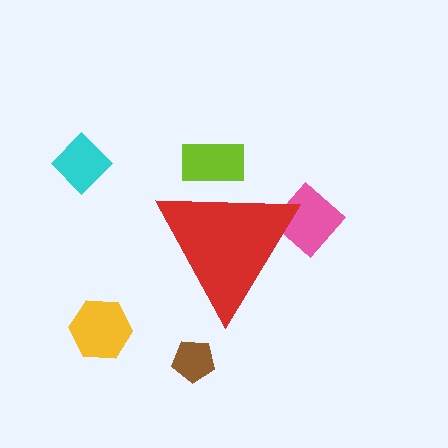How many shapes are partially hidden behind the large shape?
2 shapes are partially hidden.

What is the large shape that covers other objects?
A red triangle.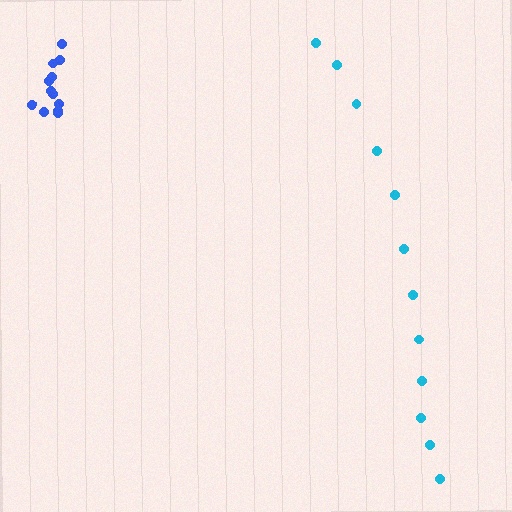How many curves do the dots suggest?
There are 2 distinct paths.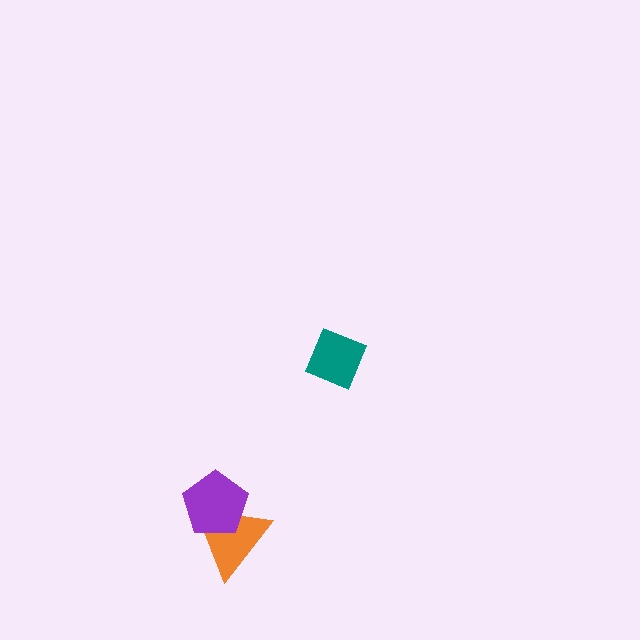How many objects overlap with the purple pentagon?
1 object overlaps with the purple pentagon.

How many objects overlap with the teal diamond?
0 objects overlap with the teal diamond.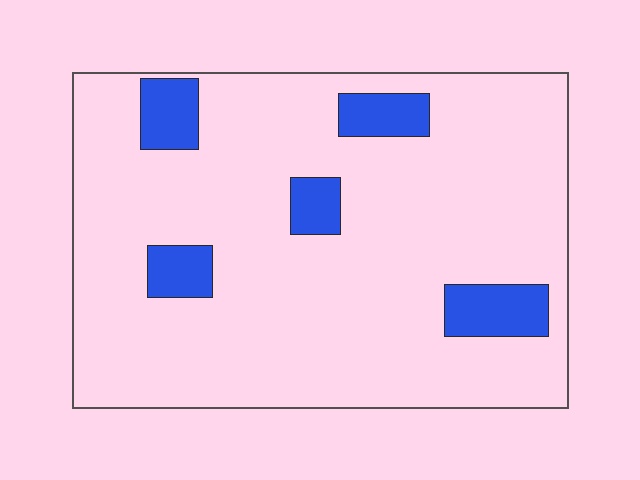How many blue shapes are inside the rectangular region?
5.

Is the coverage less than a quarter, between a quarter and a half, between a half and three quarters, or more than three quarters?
Less than a quarter.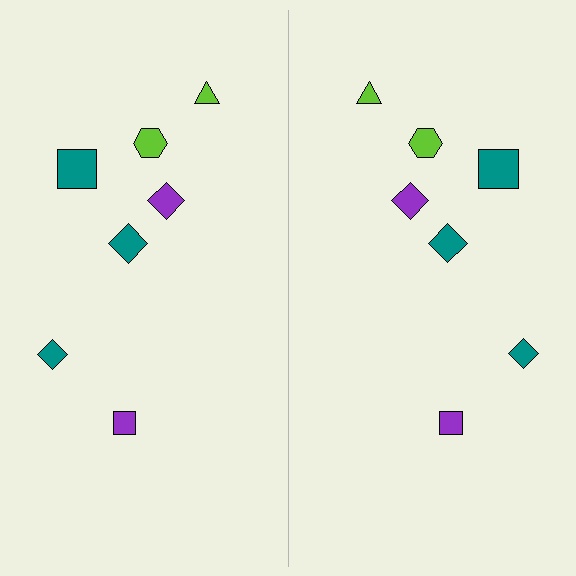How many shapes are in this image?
There are 14 shapes in this image.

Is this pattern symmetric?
Yes, this pattern has bilateral (reflection) symmetry.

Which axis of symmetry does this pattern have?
The pattern has a vertical axis of symmetry running through the center of the image.